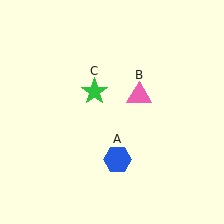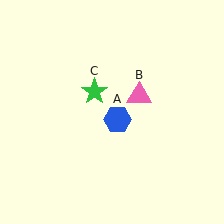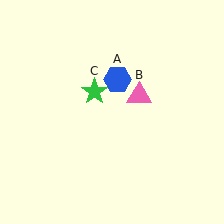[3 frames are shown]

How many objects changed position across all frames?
1 object changed position: blue hexagon (object A).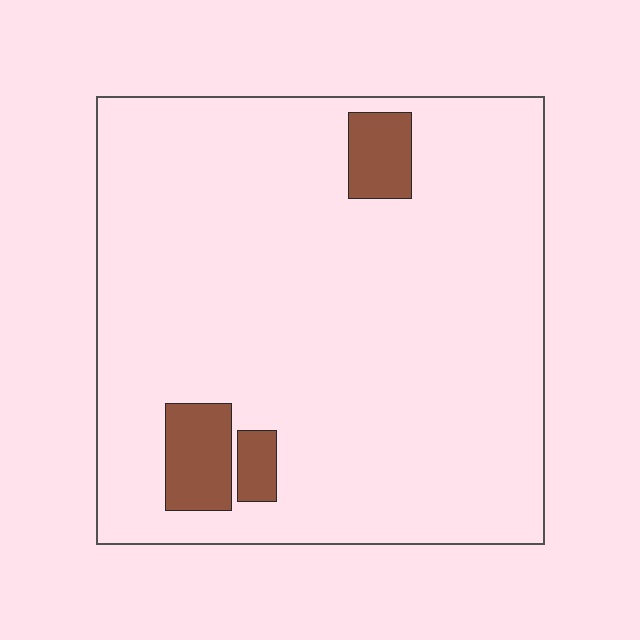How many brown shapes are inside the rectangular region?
3.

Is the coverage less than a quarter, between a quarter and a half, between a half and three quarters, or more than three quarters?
Less than a quarter.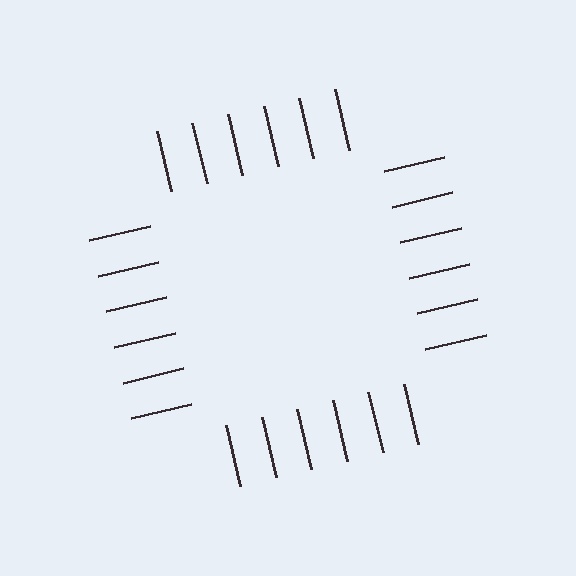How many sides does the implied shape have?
4 sides — the line-ends trace a square.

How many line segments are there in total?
24 — 6 along each of the 4 edges.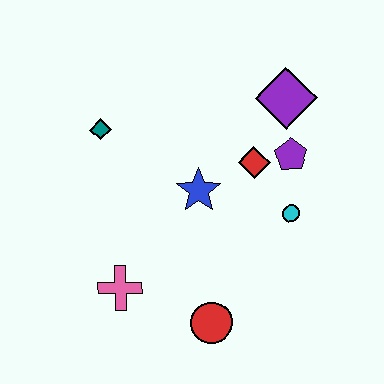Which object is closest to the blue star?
The red diamond is closest to the blue star.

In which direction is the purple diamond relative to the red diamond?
The purple diamond is above the red diamond.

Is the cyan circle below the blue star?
Yes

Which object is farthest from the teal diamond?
The red circle is farthest from the teal diamond.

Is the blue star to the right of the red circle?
No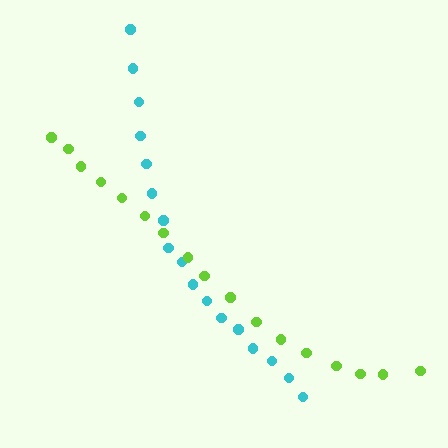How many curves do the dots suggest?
There are 2 distinct paths.